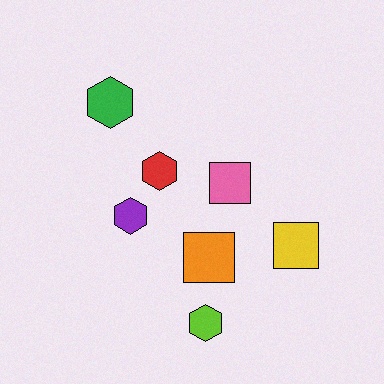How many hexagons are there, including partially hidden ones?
There are 4 hexagons.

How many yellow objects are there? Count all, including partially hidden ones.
There is 1 yellow object.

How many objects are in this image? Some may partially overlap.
There are 7 objects.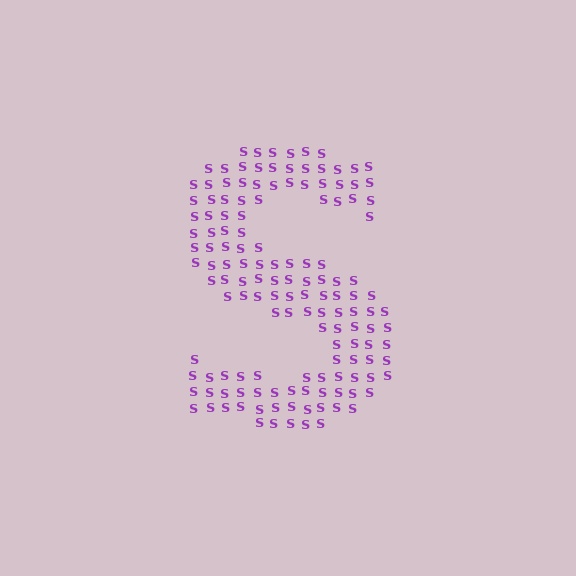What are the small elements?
The small elements are letter S's.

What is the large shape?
The large shape is the letter S.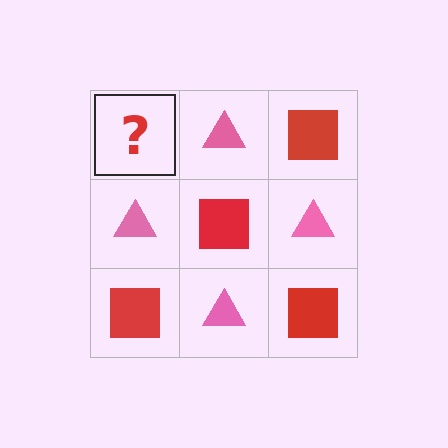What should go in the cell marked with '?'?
The missing cell should contain a red square.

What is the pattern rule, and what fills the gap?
The rule is that it alternates red square and pink triangle in a checkerboard pattern. The gap should be filled with a red square.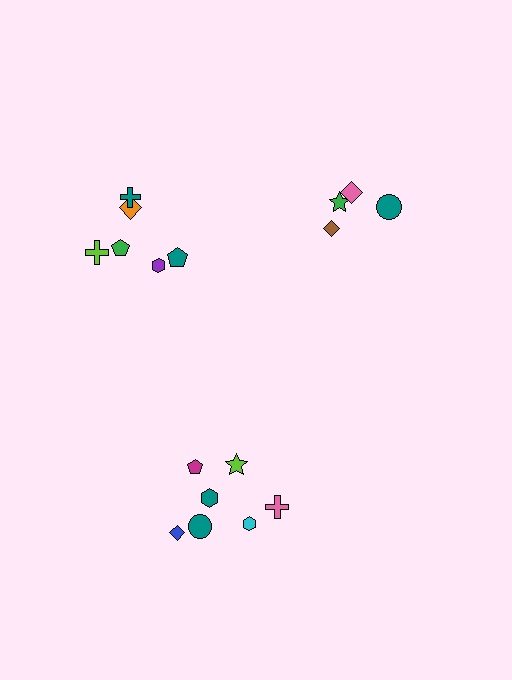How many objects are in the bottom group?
There are 7 objects.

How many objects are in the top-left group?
There are 6 objects.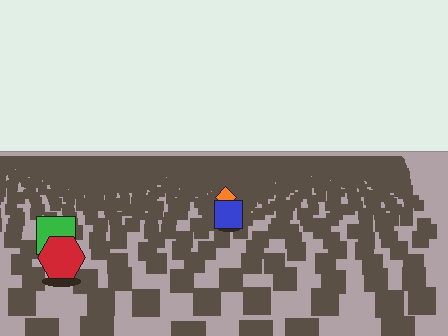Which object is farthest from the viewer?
The orange diamond is farthest from the viewer. It appears smaller and the ground texture around it is denser.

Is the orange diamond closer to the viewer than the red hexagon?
No. The red hexagon is closer — you can tell from the texture gradient: the ground texture is coarser near it.